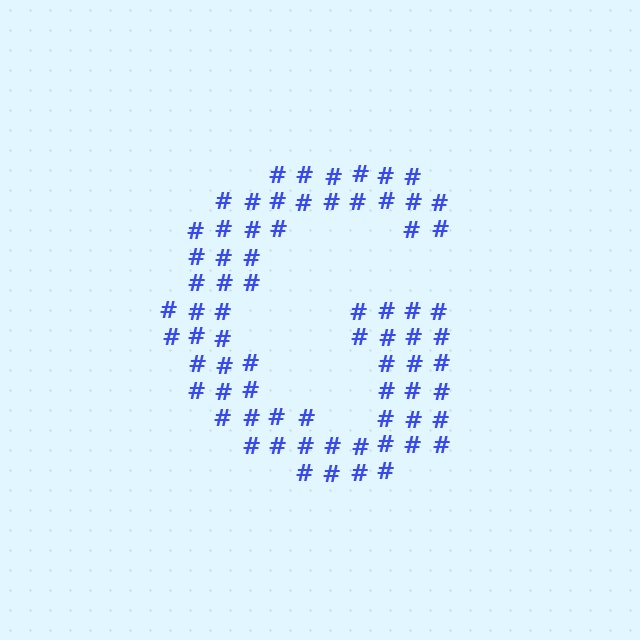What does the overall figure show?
The overall figure shows the letter G.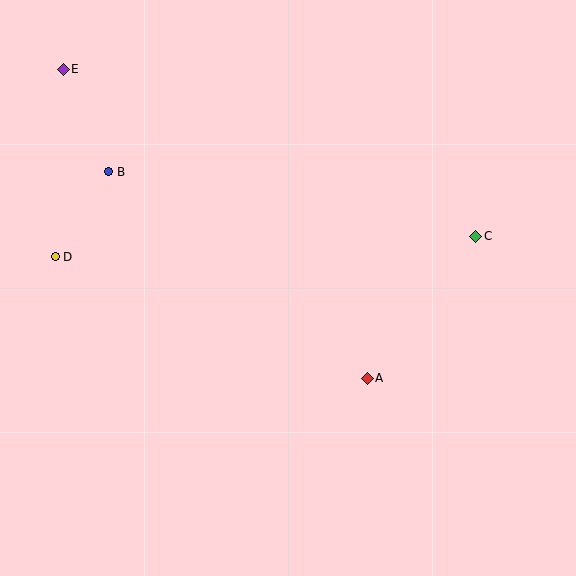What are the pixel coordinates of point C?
Point C is at (476, 236).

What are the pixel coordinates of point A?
Point A is at (367, 378).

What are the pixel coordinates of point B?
Point B is at (109, 172).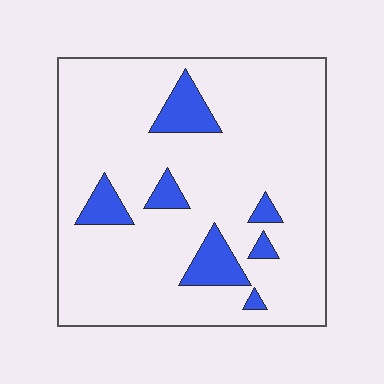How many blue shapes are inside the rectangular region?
7.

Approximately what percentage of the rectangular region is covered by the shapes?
Approximately 10%.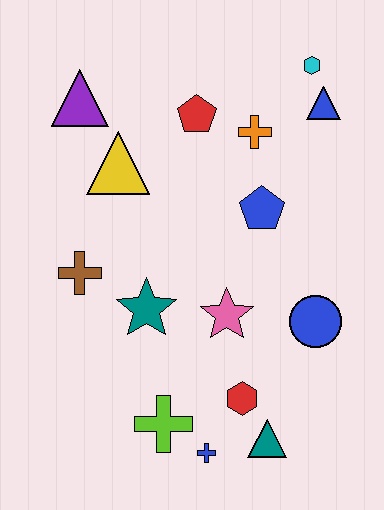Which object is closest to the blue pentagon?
The orange cross is closest to the blue pentagon.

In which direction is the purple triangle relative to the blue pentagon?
The purple triangle is to the left of the blue pentagon.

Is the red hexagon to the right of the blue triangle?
No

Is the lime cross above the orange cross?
No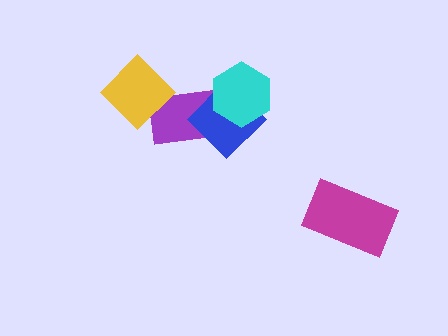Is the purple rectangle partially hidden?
Yes, it is partially covered by another shape.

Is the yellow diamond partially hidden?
No, no other shape covers it.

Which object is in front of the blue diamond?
The cyan hexagon is in front of the blue diamond.